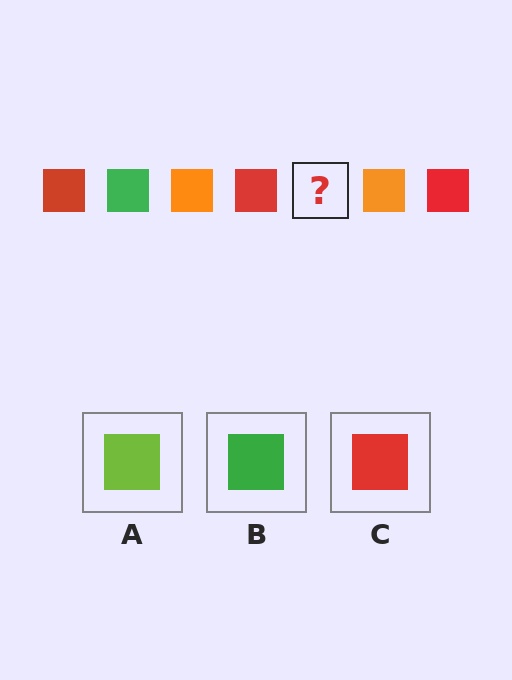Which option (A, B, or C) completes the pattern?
B.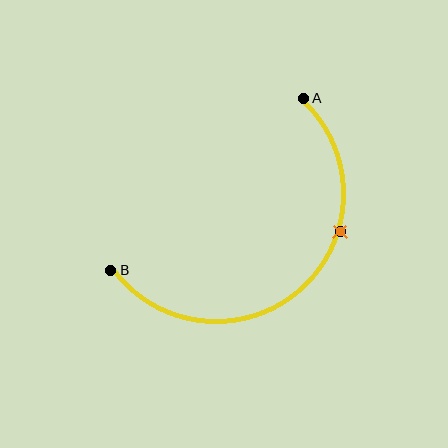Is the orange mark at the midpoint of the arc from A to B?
No. The orange mark lies on the arc but is closer to endpoint A. The arc midpoint would be at the point on the curve equidistant along the arc from both A and B.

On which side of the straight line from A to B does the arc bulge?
The arc bulges below and to the right of the straight line connecting A and B.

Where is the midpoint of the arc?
The arc midpoint is the point on the curve farthest from the straight line joining A and B. It sits below and to the right of that line.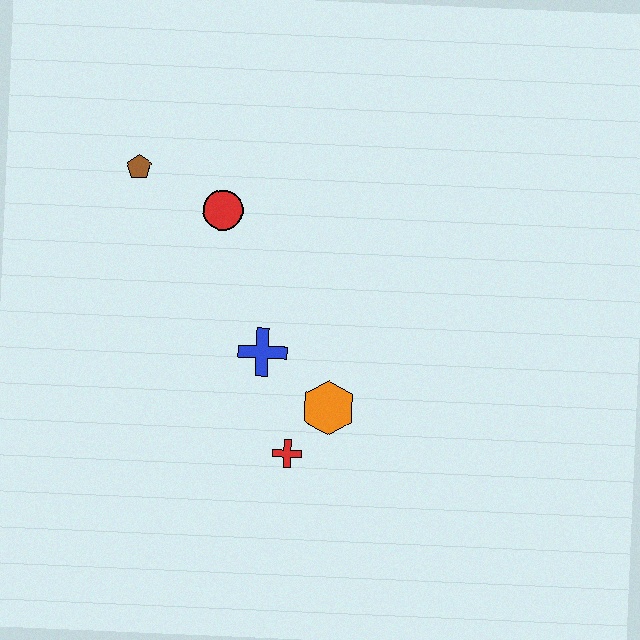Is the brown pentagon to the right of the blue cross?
No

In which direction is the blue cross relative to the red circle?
The blue cross is below the red circle.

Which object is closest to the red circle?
The brown pentagon is closest to the red circle.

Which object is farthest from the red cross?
The brown pentagon is farthest from the red cross.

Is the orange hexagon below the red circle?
Yes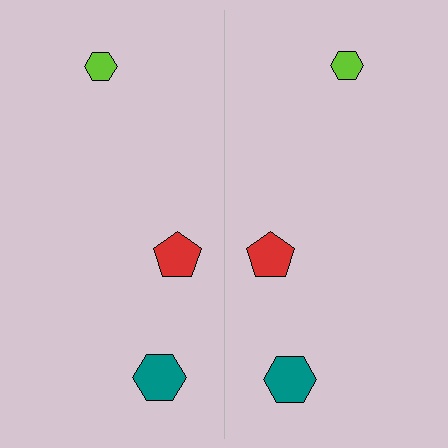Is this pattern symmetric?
Yes, this pattern has bilateral (reflection) symmetry.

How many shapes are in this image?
There are 6 shapes in this image.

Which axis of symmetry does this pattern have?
The pattern has a vertical axis of symmetry running through the center of the image.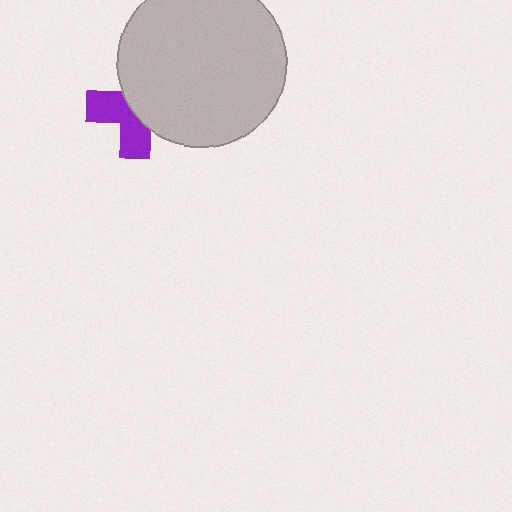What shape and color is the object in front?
The object in front is a light gray circle.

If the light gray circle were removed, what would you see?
You would see the complete purple cross.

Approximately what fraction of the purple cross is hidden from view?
Roughly 54% of the purple cross is hidden behind the light gray circle.